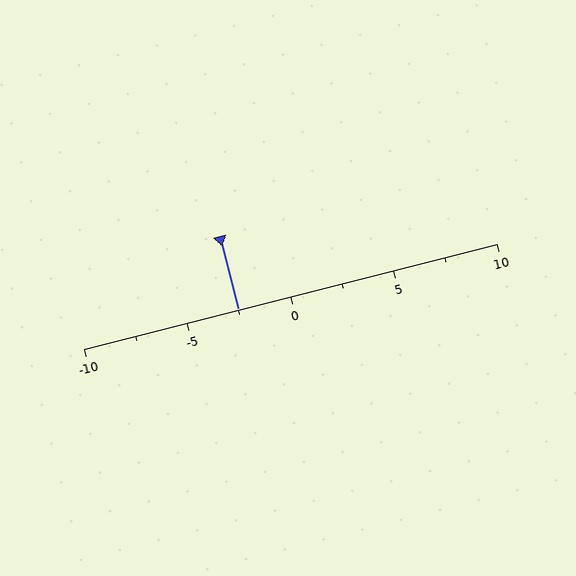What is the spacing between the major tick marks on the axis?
The major ticks are spaced 5 apart.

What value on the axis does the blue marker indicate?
The marker indicates approximately -2.5.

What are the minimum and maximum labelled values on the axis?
The axis runs from -10 to 10.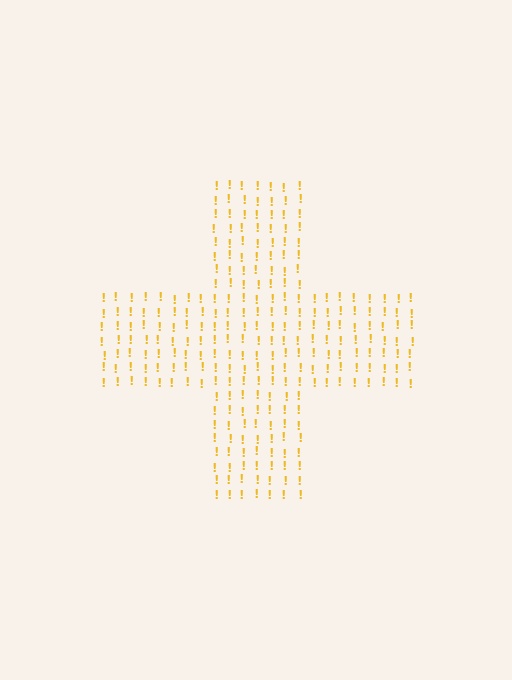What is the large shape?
The large shape is a cross.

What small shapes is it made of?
It is made of small exclamation marks.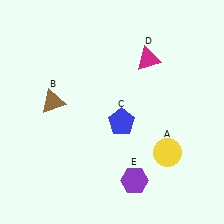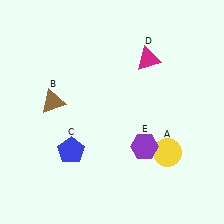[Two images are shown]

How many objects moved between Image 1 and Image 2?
2 objects moved between the two images.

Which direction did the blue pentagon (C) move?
The blue pentagon (C) moved left.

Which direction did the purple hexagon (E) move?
The purple hexagon (E) moved up.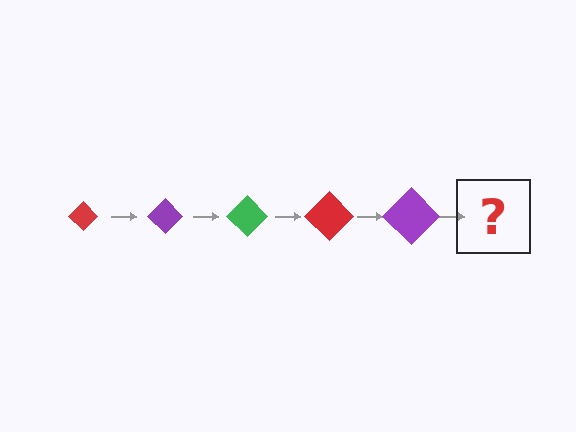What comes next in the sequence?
The next element should be a green diamond, larger than the previous one.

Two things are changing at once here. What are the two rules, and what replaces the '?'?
The two rules are that the diamond grows larger each step and the color cycles through red, purple, and green. The '?' should be a green diamond, larger than the previous one.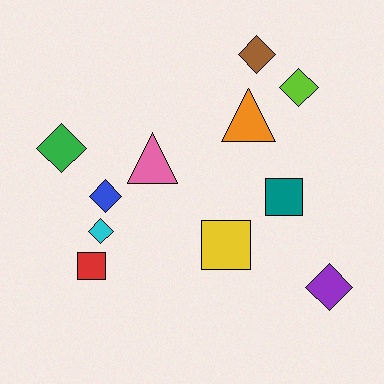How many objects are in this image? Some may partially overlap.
There are 11 objects.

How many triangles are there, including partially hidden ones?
There are 2 triangles.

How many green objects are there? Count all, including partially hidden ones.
There is 1 green object.